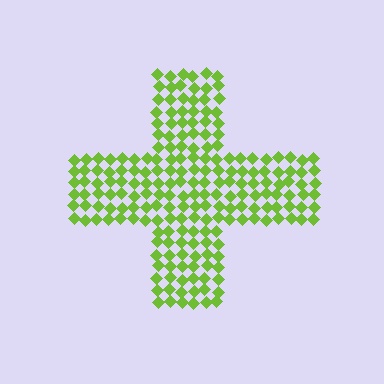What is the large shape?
The large shape is a cross.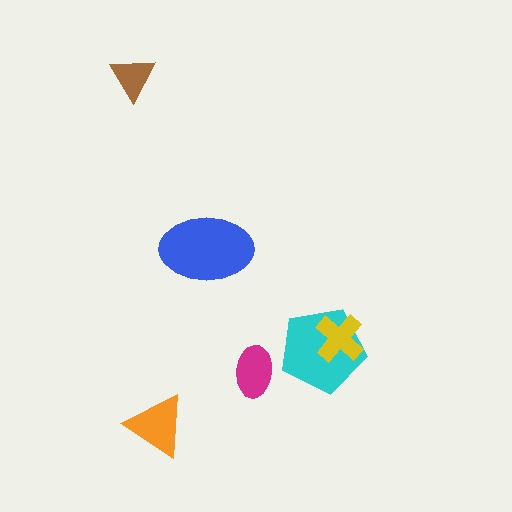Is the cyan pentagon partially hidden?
Yes, it is partially covered by another shape.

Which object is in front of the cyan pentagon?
The yellow cross is in front of the cyan pentagon.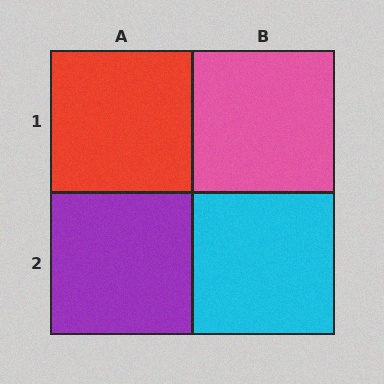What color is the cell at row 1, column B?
Pink.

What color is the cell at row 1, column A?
Red.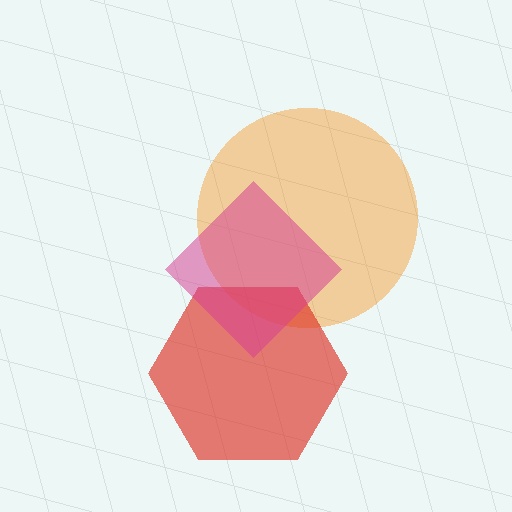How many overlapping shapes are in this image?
There are 3 overlapping shapes in the image.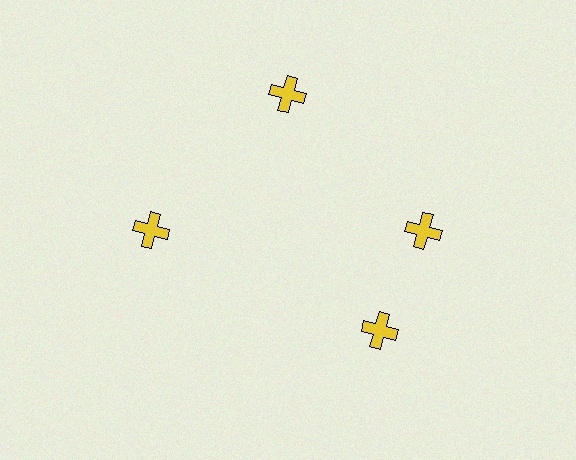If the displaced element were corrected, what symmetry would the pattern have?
It would have 4-fold rotational symmetry — the pattern would map onto itself every 90 degrees.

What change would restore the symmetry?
The symmetry would be restored by rotating it back into even spacing with its neighbors so that all 4 crosses sit at equal angles and equal distance from the center.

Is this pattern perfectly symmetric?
No. The 4 yellow crosses are arranged in a ring, but one element near the 6 o'clock position is rotated out of alignment along the ring, breaking the 4-fold rotational symmetry.